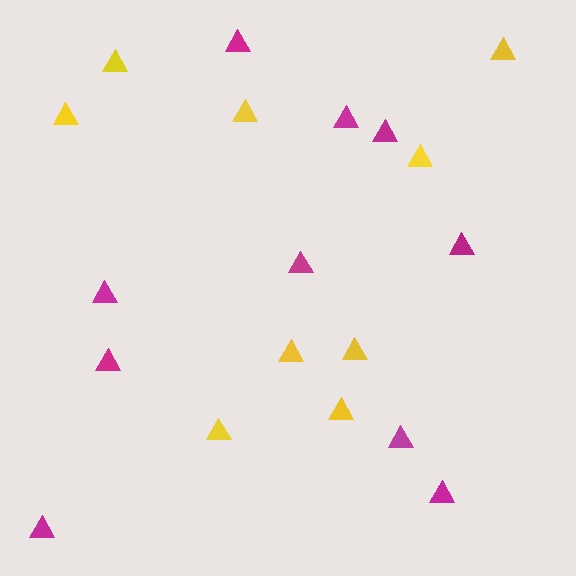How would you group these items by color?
There are 2 groups: one group of yellow triangles (9) and one group of magenta triangles (10).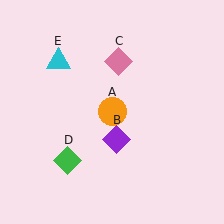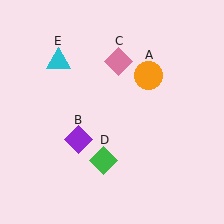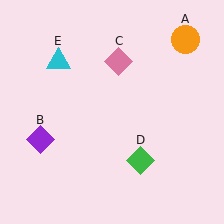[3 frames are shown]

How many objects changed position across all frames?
3 objects changed position: orange circle (object A), purple diamond (object B), green diamond (object D).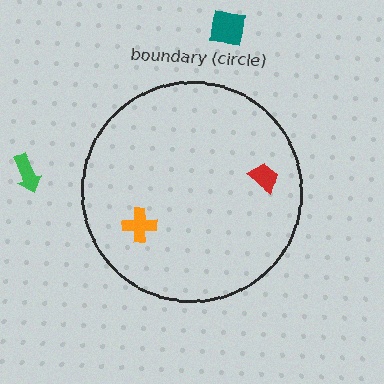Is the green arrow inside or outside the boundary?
Outside.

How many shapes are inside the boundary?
2 inside, 2 outside.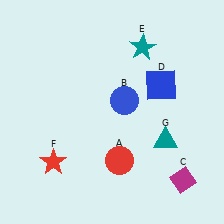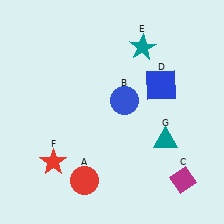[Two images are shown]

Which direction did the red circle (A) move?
The red circle (A) moved left.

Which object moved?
The red circle (A) moved left.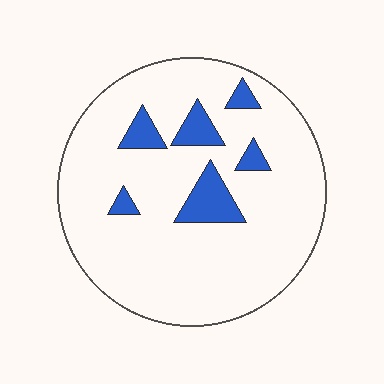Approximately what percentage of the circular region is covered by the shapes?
Approximately 10%.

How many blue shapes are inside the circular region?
6.